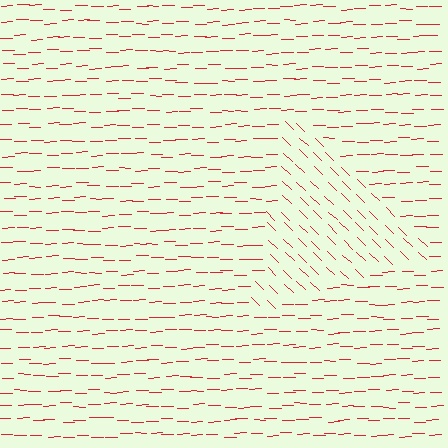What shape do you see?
I see a triangle.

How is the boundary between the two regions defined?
The boundary is defined purely by a change in line orientation (approximately 45 degrees difference). All lines are the same color and thickness.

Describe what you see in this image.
The image is filled with small red line segments. A triangle region in the image has lines oriented differently from the surrounding lines, creating a visible texture boundary.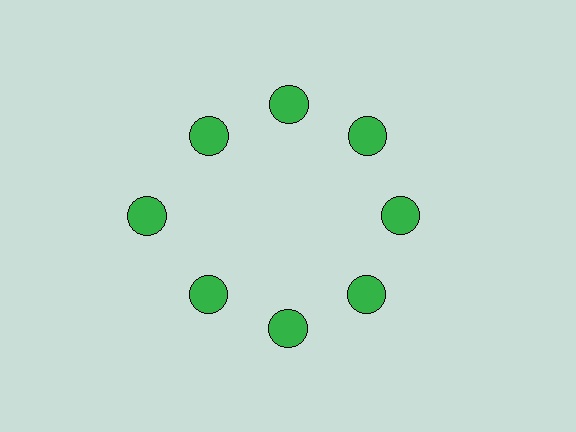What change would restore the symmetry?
The symmetry would be restored by moving it inward, back onto the ring so that all 8 circles sit at equal angles and equal distance from the center.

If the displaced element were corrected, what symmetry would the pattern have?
It would have 8-fold rotational symmetry — the pattern would map onto itself every 45 degrees.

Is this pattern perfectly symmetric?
No. The 8 green circles are arranged in a ring, but one element near the 9 o'clock position is pushed outward from the center, breaking the 8-fold rotational symmetry.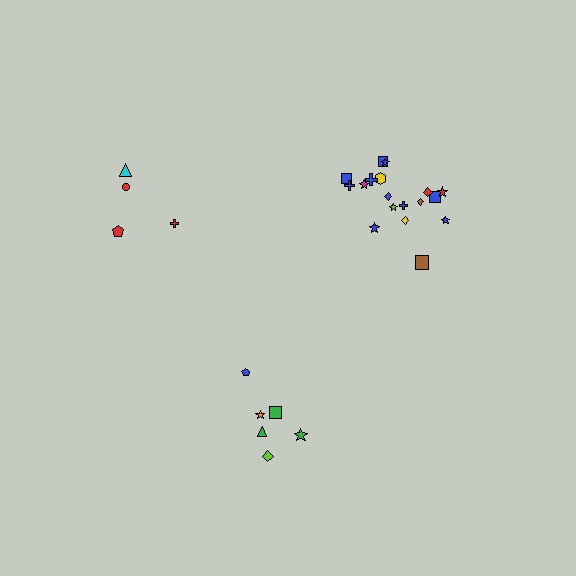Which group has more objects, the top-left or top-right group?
The top-right group.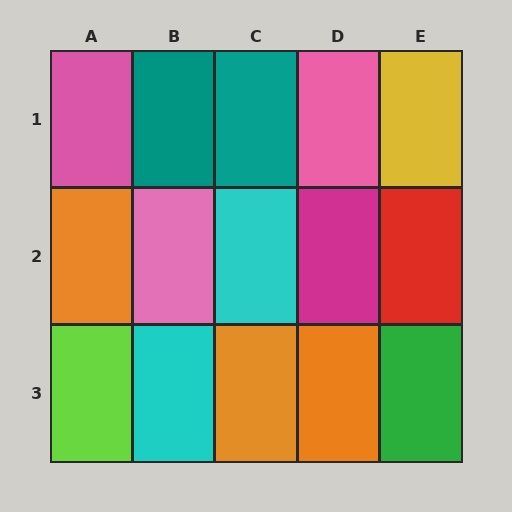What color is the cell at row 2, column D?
Magenta.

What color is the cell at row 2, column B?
Pink.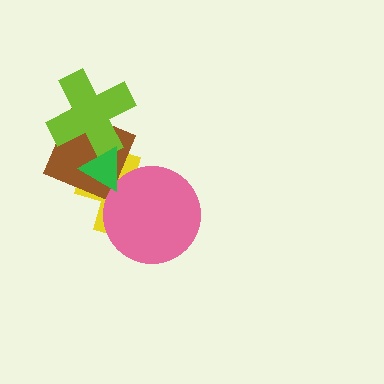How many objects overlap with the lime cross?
2 objects overlap with the lime cross.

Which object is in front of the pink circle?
The green triangle is in front of the pink circle.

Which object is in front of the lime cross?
The green triangle is in front of the lime cross.